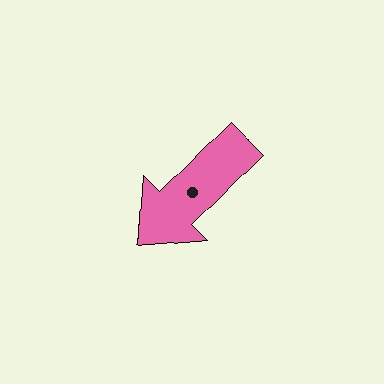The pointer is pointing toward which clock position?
Roughly 7 o'clock.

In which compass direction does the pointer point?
Southwest.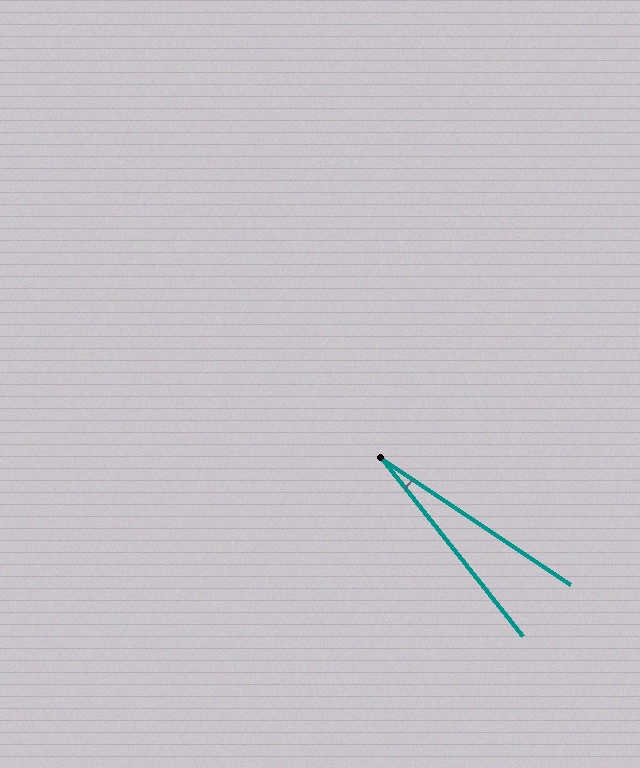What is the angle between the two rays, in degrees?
Approximately 18 degrees.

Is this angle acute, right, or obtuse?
It is acute.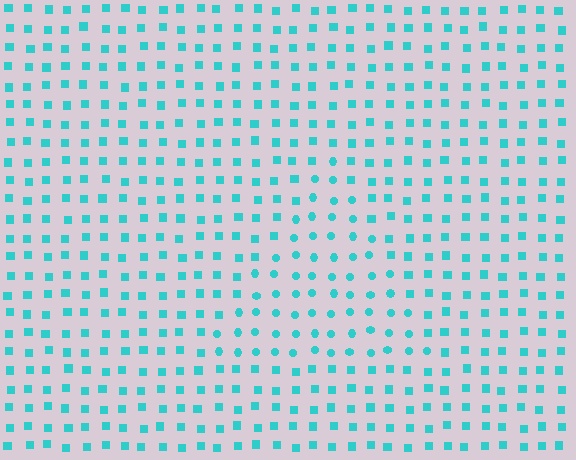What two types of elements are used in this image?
The image uses circles inside the triangle region and squares outside it.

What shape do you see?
I see a triangle.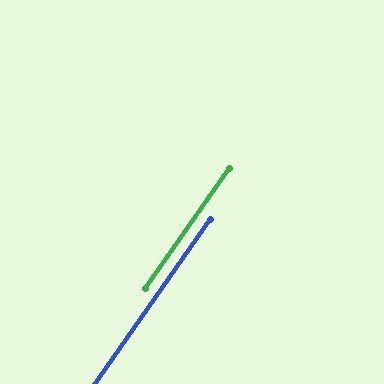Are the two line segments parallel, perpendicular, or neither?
Parallel — their directions differ by only 0.1°.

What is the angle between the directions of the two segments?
Approximately 0 degrees.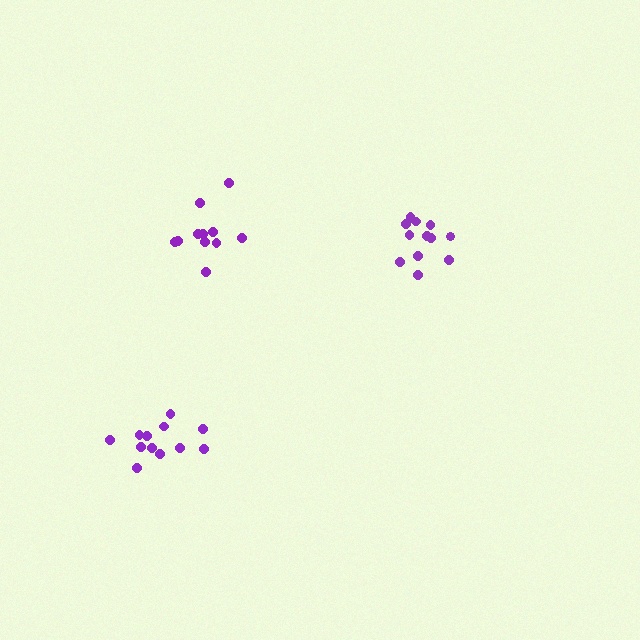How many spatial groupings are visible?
There are 3 spatial groupings.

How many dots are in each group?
Group 1: 11 dots, Group 2: 12 dots, Group 3: 13 dots (36 total).